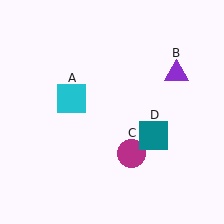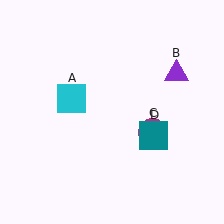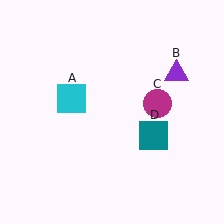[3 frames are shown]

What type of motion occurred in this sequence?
The magenta circle (object C) rotated counterclockwise around the center of the scene.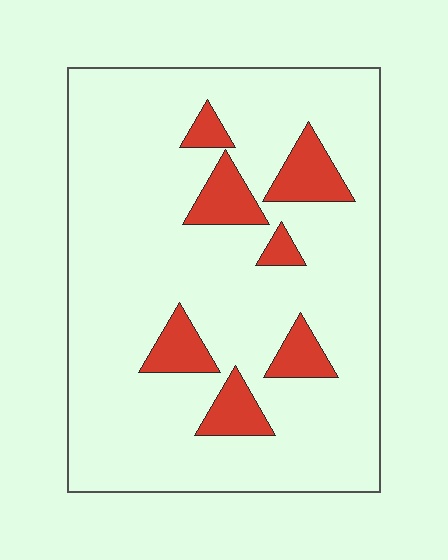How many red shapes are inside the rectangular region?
7.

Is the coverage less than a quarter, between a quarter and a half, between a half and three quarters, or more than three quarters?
Less than a quarter.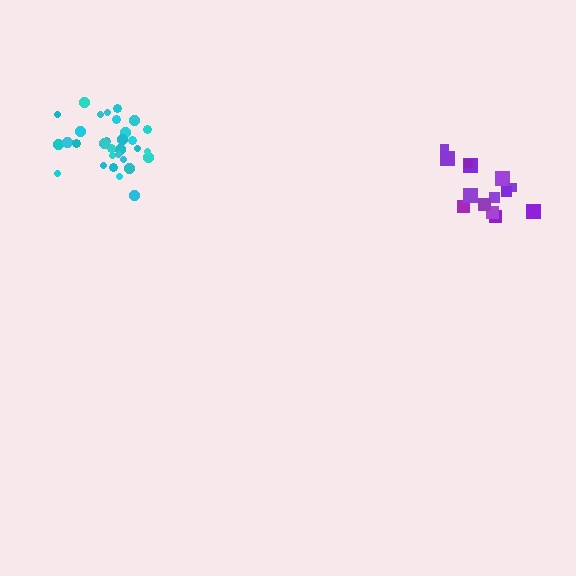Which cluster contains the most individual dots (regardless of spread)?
Cyan (31).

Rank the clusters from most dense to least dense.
cyan, purple.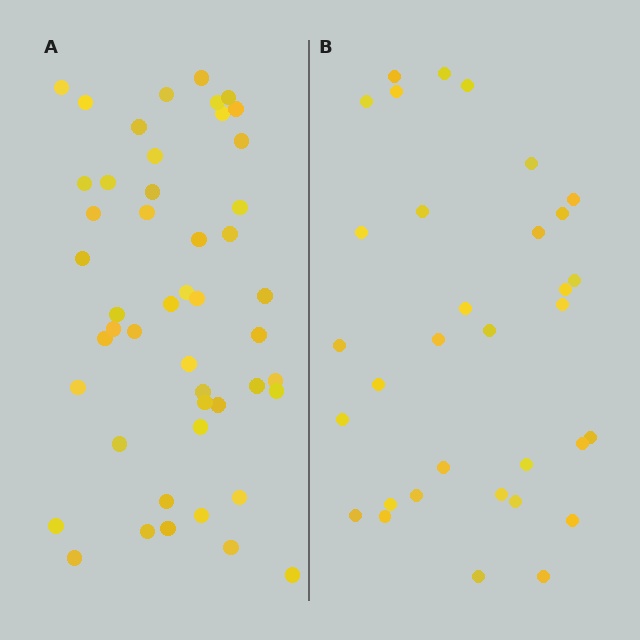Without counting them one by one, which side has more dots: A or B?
Region A (the left region) has more dots.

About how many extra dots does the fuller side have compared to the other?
Region A has approximately 15 more dots than region B.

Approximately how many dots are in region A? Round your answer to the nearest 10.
About 50 dots. (The exact count is 48, which rounds to 50.)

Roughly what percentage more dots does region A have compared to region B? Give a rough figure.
About 45% more.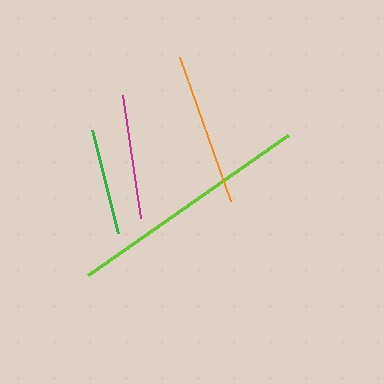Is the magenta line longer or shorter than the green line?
The magenta line is longer than the green line.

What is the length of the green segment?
The green segment is approximately 107 pixels long.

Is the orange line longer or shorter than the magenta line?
The orange line is longer than the magenta line.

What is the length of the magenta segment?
The magenta segment is approximately 125 pixels long.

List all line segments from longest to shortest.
From longest to shortest: lime, orange, magenta, green.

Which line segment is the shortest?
The green line is the shortest at approximately 107 pixels.